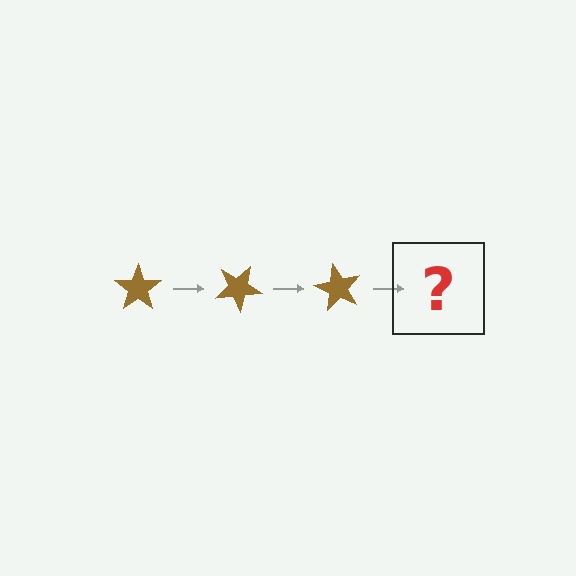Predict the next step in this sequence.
The next step is a brown star rotated 90 degrees.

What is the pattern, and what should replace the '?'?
The pattern is that the star rotates 30 degrees each step. The '?' should be a brown star rotated 90 degrees.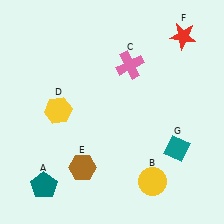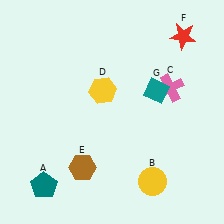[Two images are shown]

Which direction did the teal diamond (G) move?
The teal diamond (G) moved up.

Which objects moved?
The objects that moved are: the pink cross (C), the yellow hexagon (D), the teal diamond (G).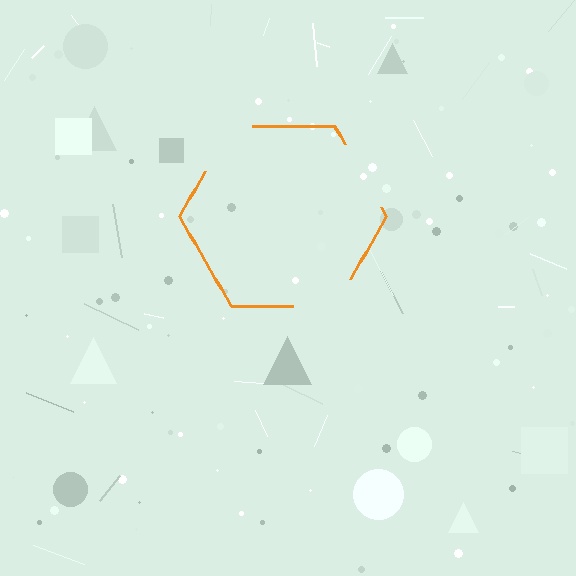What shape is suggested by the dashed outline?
The dashed outline suggests a hexagon.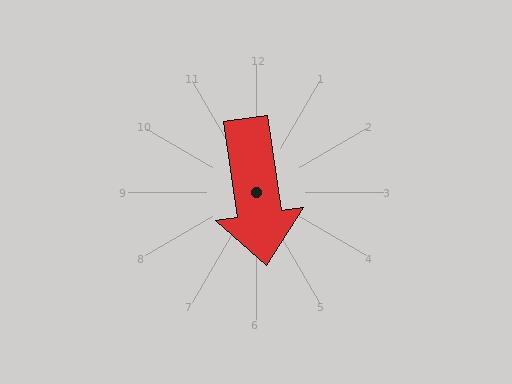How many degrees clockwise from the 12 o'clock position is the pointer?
Approximately 172 degrees.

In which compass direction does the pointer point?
South.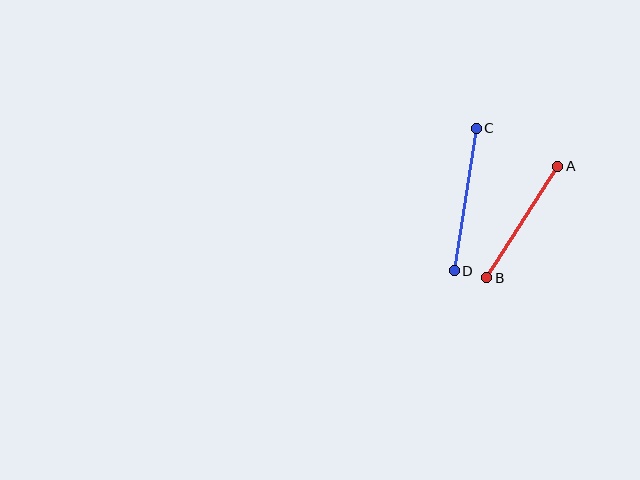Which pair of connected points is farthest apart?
Points C and D are farthest apart.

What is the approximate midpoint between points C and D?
The midpoint is at approximately (465, 200) pixels.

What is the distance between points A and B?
The distance is approximately 132 pixels.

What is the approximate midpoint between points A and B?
The midpoint is at approximately (522, 222) pixels.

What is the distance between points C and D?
The distance is approximately 145 pixels.